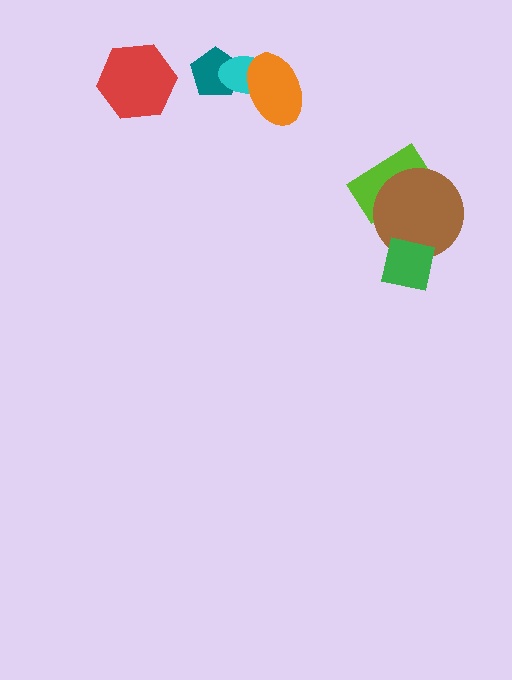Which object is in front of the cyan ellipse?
The orange ellipse is in front of the cyan ellipse.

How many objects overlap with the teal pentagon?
1 object overlaps with the teal pentagon.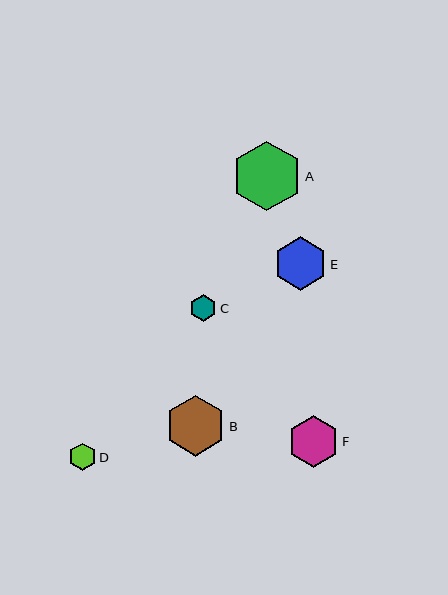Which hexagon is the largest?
Hexagon A is the largest with a size of approximately 70 pixels.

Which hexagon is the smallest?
Hexagon C is the smallest with a size of approximately 27 pixels.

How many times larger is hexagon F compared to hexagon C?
Hexagon F is approximately 1.9 times the size of hexagon C.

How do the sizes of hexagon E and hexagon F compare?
Hexagon E and hexagon F are approximately the same size.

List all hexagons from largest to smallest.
From largest to smallest: A, B, E, F, D, C.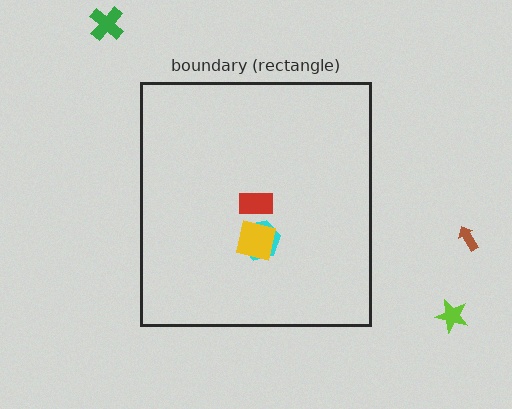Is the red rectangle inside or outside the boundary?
Inside.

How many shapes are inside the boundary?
3 inside, 3 outside.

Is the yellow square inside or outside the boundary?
Inside.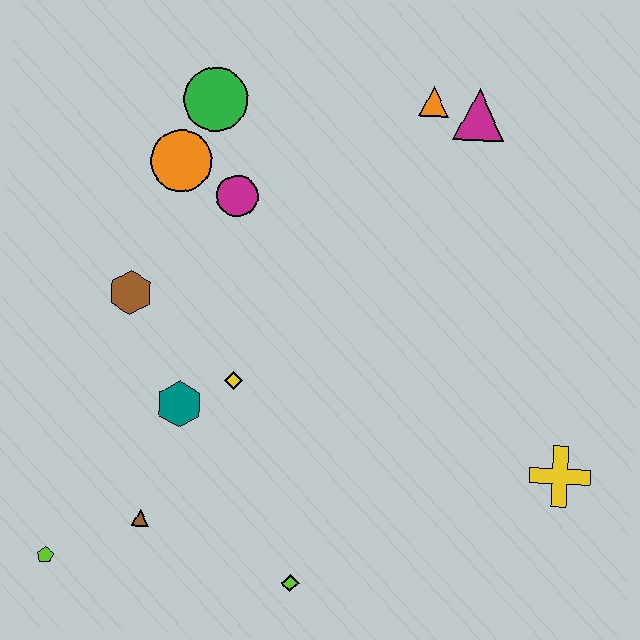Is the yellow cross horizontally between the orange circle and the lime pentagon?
No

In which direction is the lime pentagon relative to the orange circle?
The lime pentagon is below the orange circle.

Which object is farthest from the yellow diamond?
The magenta triangle is farthest from the yellow diamond.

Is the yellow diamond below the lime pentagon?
No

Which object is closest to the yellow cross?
The lime diamond is closest to the yellow cross.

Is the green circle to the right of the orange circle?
Yes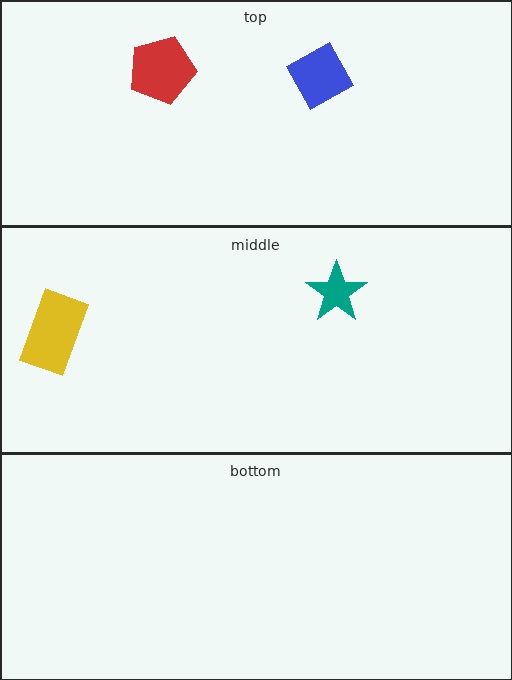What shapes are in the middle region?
The yellow rectangle, the teal star.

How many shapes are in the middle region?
2.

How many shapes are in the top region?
2.